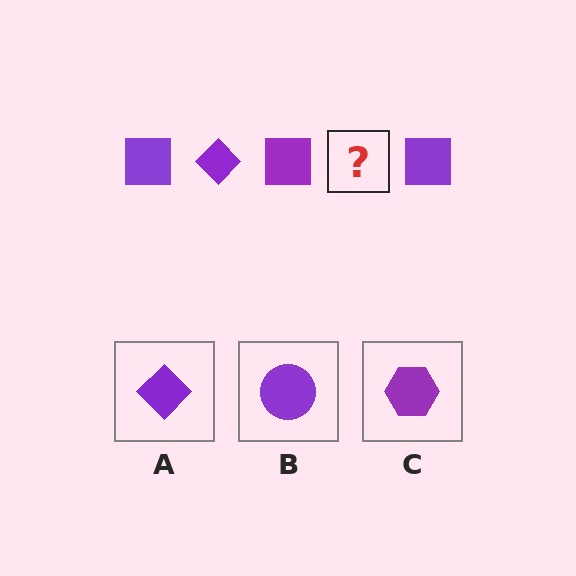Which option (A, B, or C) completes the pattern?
A.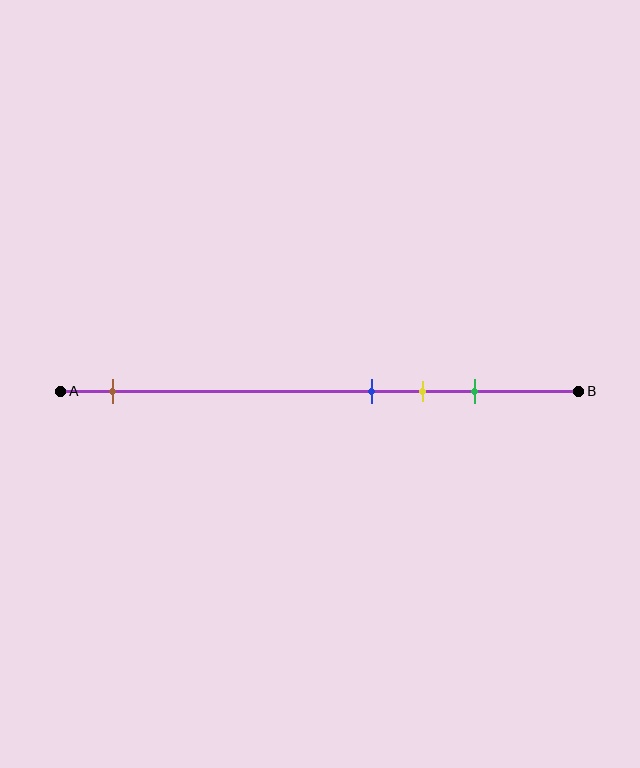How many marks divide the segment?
There are 4 marks dividing the segment.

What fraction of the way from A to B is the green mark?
The green mark is approximately 80% (0.8) of the way from A to B.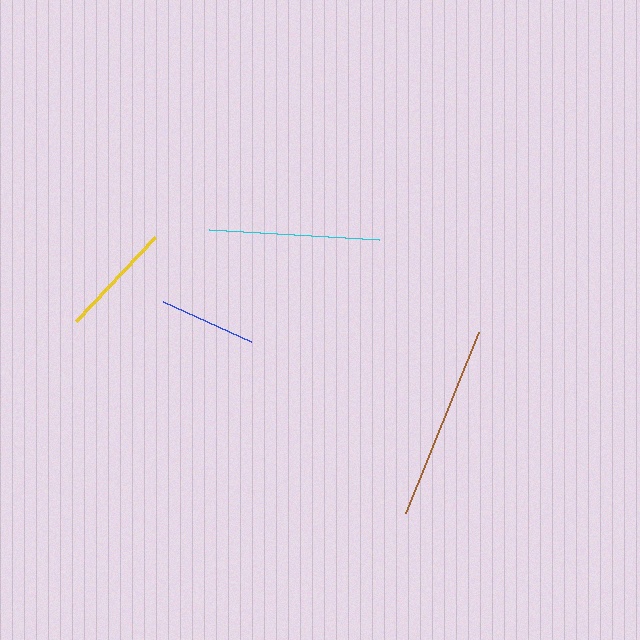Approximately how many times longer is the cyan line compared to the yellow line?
The cyan line is approximately 1.5 times the length of the yellow line.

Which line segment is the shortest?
The blue line is the shortest at approximately 96 pixels.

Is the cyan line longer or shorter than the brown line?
The brown line is longer than the cyan line.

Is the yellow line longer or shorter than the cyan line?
The cyan line is longer than the yellow line.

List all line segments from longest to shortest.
From longest to shortest: brown, cyan, yellow, blue.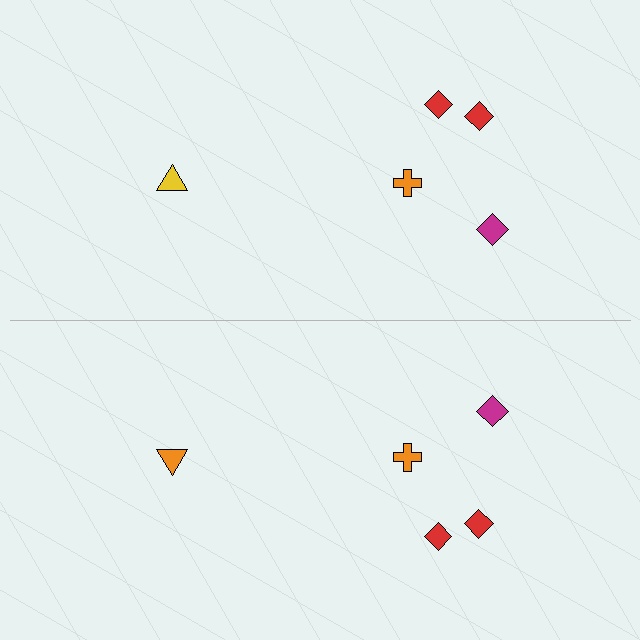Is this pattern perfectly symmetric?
No, the pattern is not perfectly symmetric. The orange triangle on the bottom side breaks the symmetry — its mirror counterpart is yellow.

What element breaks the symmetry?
The orange triangle on the bottom side breaks the symmetry — its mirror counterpart is yellow.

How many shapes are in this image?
There are 10 shapes in this image.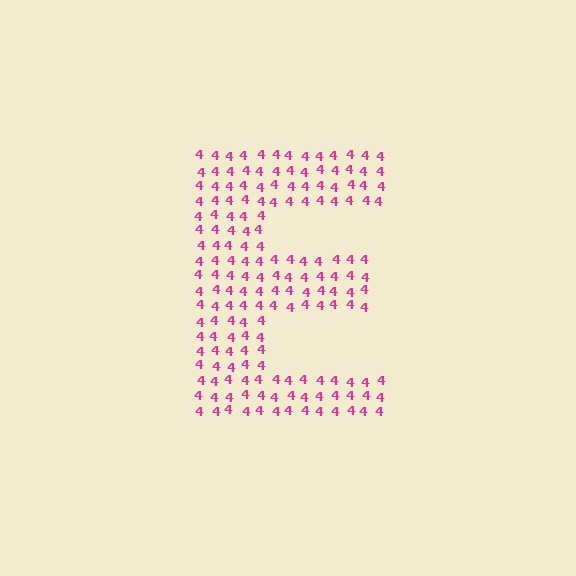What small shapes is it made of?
It is made of small digit 4's.